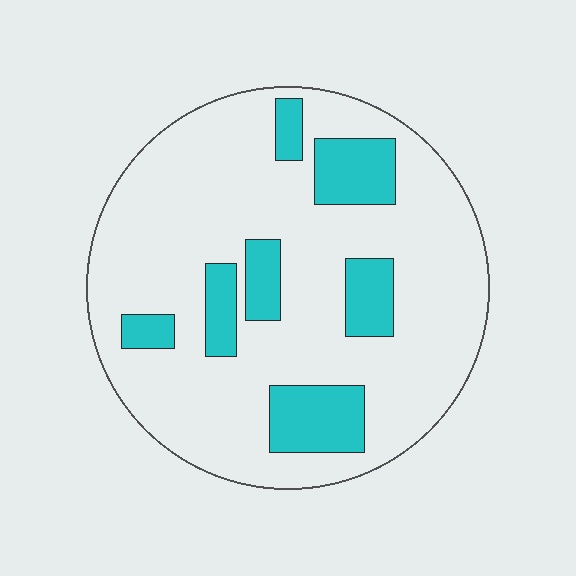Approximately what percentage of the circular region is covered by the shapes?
Approximately 20%.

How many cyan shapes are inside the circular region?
7.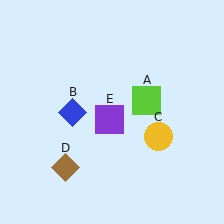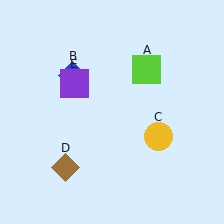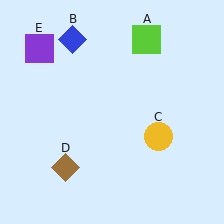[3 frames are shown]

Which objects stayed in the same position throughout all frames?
Yellow circle (object C) and brown diamond (object D) remained stationary.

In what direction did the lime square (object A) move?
The lime square (object A) moved up.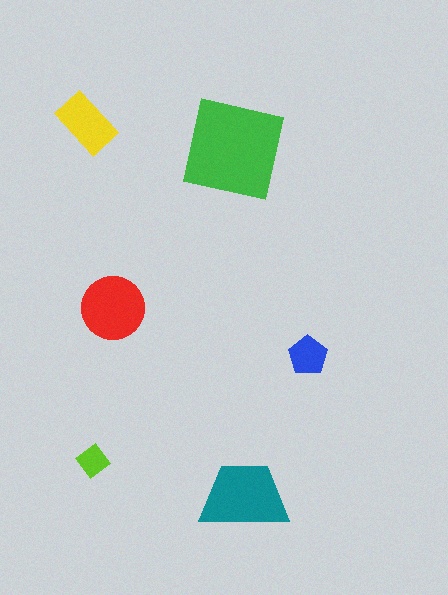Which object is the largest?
The green square.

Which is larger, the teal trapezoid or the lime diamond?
The teal trapezoid.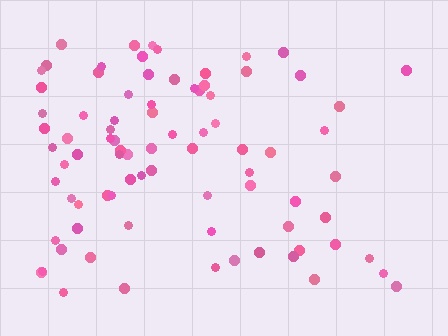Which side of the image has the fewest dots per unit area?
The right.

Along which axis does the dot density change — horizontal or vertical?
Horizontal.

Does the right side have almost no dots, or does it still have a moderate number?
Still a moderate number, just noticeably fewer than the left.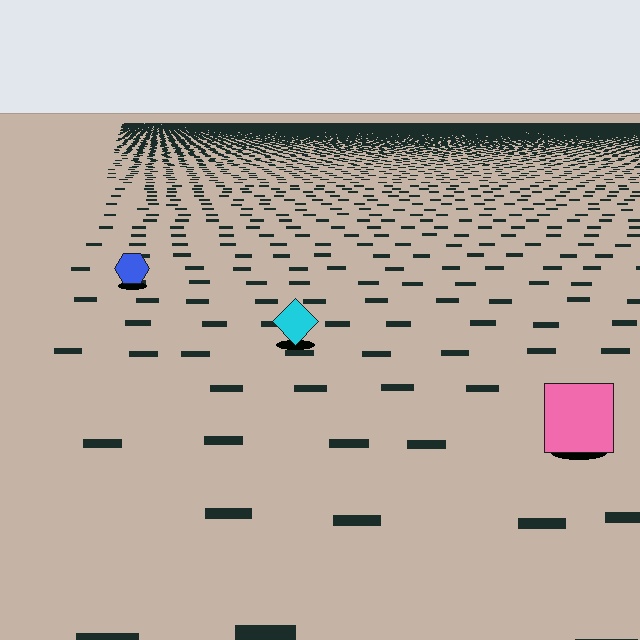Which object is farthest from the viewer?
The blue hexagon is farthest from the viewer. It appears smaller and the ground texture around it is denser.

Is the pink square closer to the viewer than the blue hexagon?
Yes. The pink square is closer — you can tell from the texture gradient: the ground texture is coarser near it.